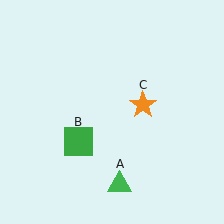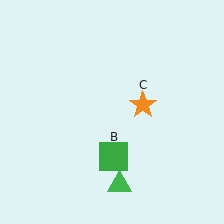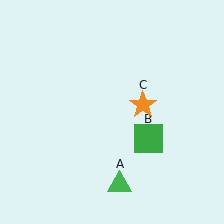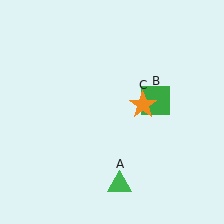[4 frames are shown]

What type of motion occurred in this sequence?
The green square (object B) rotated counterclockwise around the center of the scene.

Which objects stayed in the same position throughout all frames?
Green triangle (object A) and orange star (object C) remained stationary.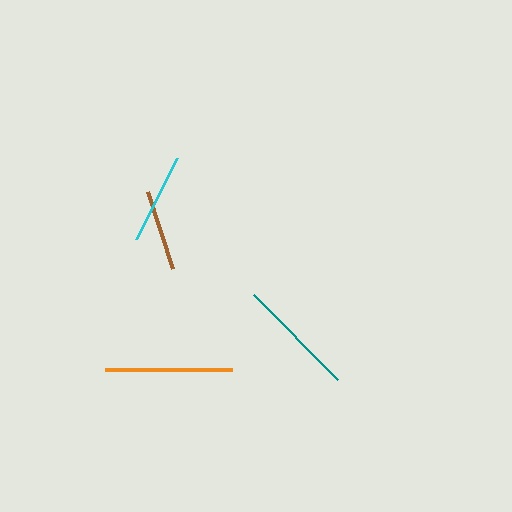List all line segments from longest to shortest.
From longest to shortest: orange, teal, cyan, brown.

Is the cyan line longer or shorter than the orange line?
The orange line is longer than the cyan line.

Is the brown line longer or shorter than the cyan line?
The cyan line is longer than the brown line.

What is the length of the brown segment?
The brown segment is approximately 81 pixels long.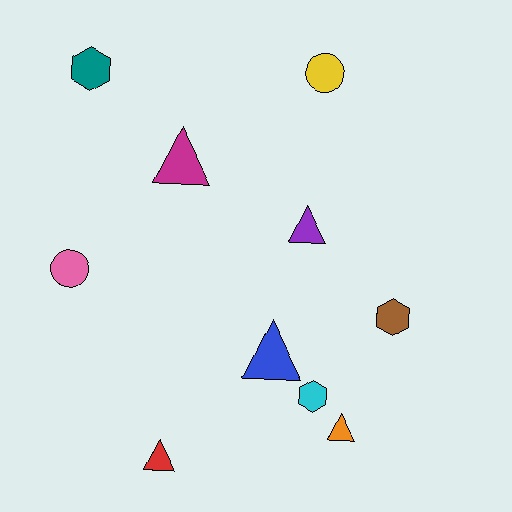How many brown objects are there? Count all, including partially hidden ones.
There is 1 brown object.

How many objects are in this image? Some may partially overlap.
There are 10 objects.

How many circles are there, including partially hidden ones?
There are 2 circles.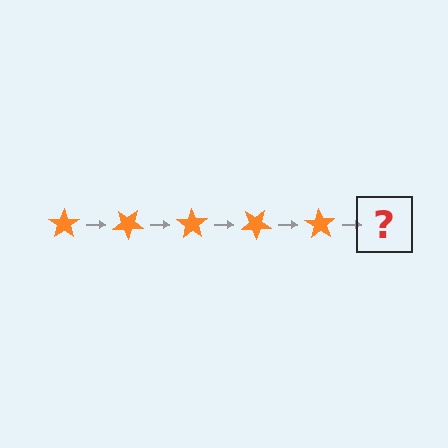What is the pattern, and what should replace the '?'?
The pattern is that the star rotates 35 degrees each step. The '?' should be an orange star rotated 175 degrees.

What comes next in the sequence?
The next element should be an orange star rotated 175 degrees.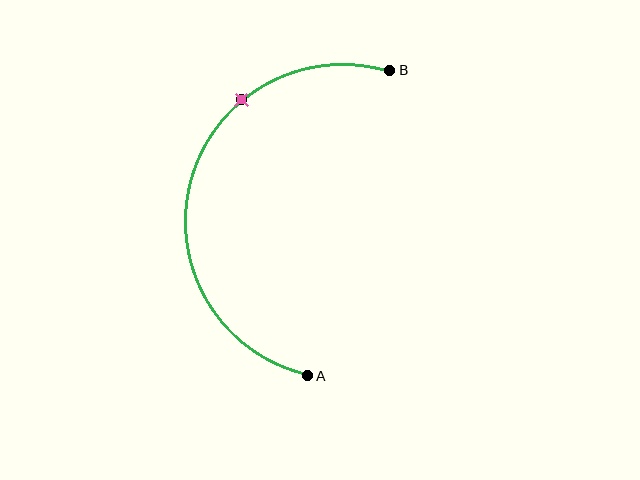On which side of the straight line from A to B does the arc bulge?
The arc bulges to the left of the straight line connecting A and B.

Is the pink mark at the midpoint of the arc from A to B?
No. The pink mark lies on the arc but is closer to endpoint B. The arc midpoint would be at the point on the curve equidistant along the arc from both A and B.